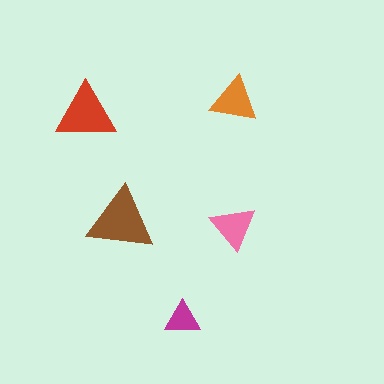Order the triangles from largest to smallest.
the brown one, the red one, the orange one, the pink one, the magenta one.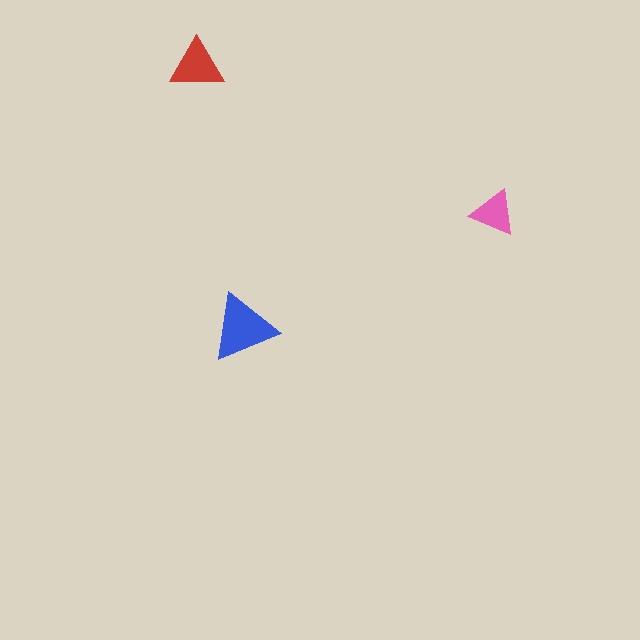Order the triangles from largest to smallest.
the blue one, the red one, the pink one.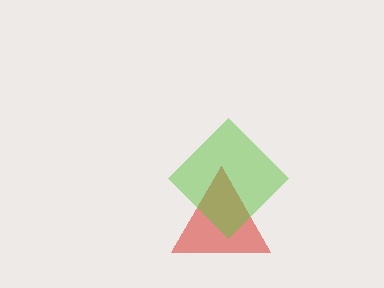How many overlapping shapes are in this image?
There are 2 overlapping shapes in the image.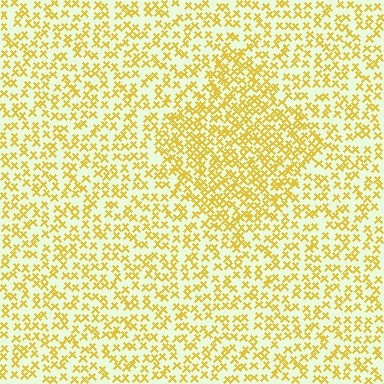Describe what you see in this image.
The image contains small yellow elements arranged at two different densities. A diamond-shaped region is visible where the elements are more densely packed than the surrounding area.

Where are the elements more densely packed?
The elements are more densely packed inside the diamond boundary.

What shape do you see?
I see a diamond.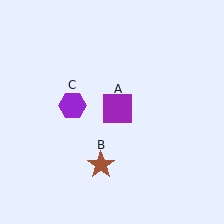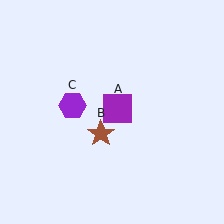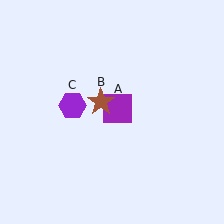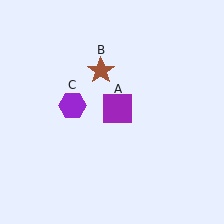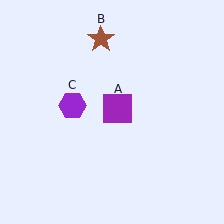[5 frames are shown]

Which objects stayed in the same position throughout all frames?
Purple square (object A) and purple hexagon (object C) remained stationary.